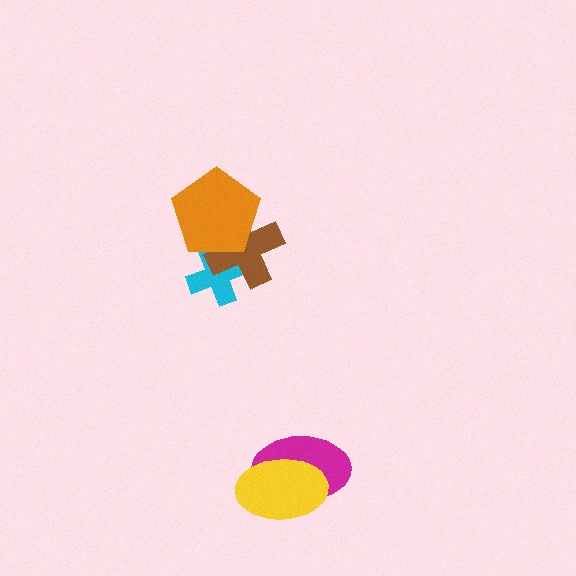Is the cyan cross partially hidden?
Yes, it is partially covered by another shape.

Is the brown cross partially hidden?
Yes, it is partially covered by another shape.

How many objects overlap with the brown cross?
2 objects overlap with the brown cross.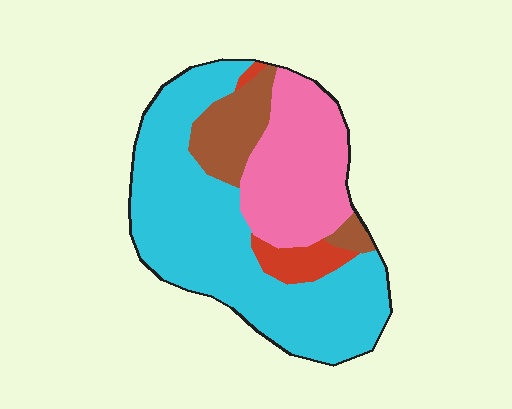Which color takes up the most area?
Cyan, at roughly 55%.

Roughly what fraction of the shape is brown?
Brown takes up about one eighth (1/8) of the shape.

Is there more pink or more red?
Pink.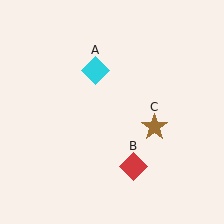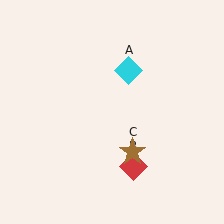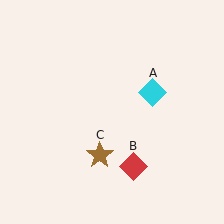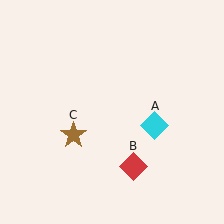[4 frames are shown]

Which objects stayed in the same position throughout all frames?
Red diamond (object B) remained stationary.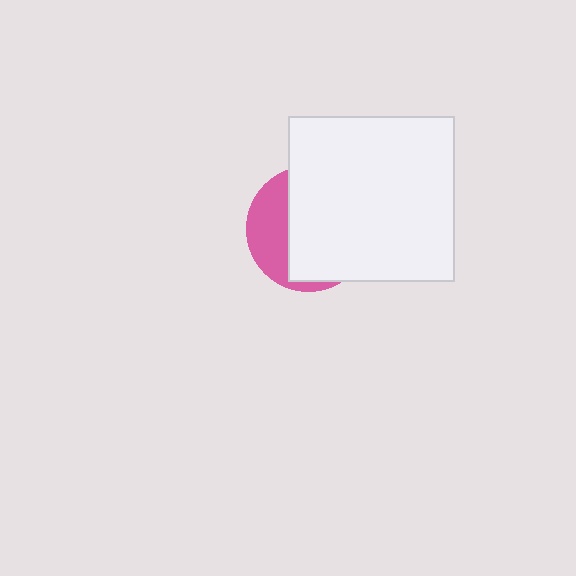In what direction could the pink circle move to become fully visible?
The pink circle could move left. That would shift it out from behind the white square entirely.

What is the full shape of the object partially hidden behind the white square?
The partially hidden object is a pink circle.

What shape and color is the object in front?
The object in front is a white square.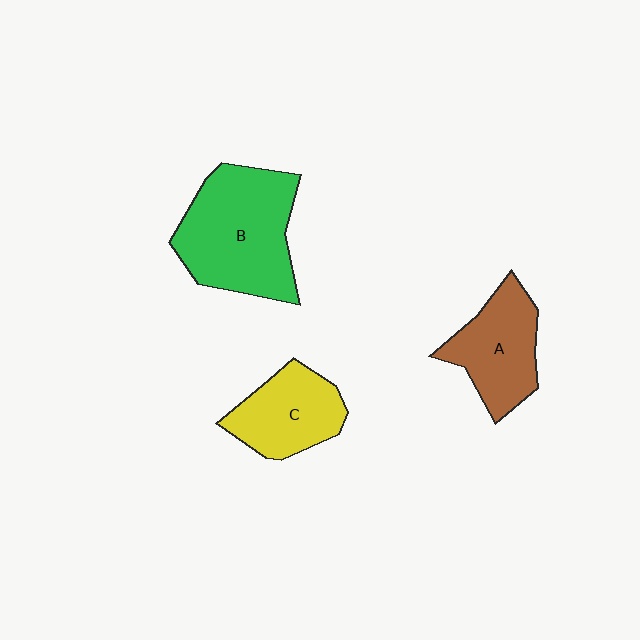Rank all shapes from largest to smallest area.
From largest to smallest: B (green), A (brown), C (yellow).